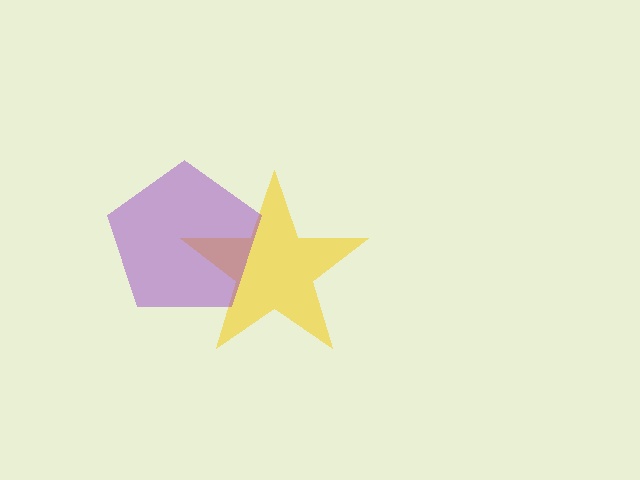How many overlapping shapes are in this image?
There are 2 overlapping shapes in the image.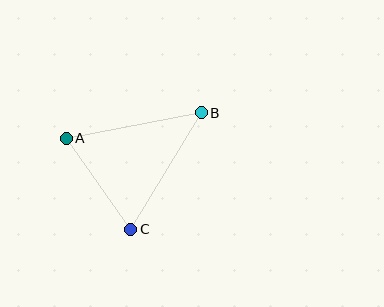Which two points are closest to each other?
Points A and C are closest to each other.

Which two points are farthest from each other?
Points A and B are farthest from each other.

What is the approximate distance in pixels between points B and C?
The distance between B and C is approximately 136 pixels.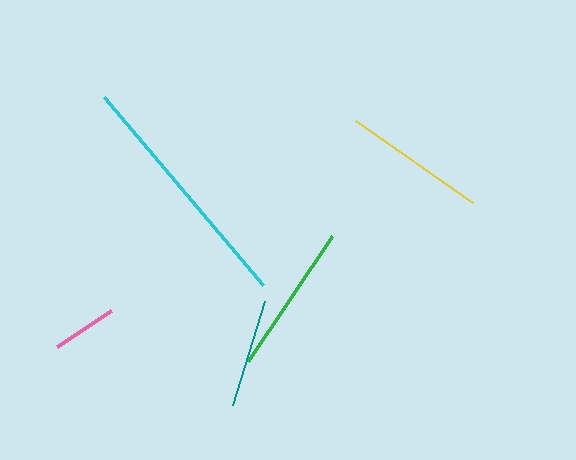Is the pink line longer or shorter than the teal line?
The teal line is longer than the pink line.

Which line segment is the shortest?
The pink line is the shortest at approximately 65 pixels.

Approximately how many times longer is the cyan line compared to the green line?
The cyan line is approximately 1.6 times the length of the green line.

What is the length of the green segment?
The green segment is approximately 151 pixels long.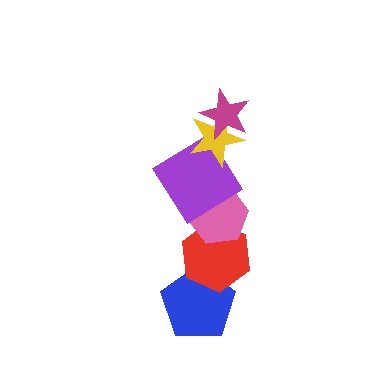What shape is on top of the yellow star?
The magenta star is on top of the yellow star.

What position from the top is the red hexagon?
The red hexagon is 5th from the top.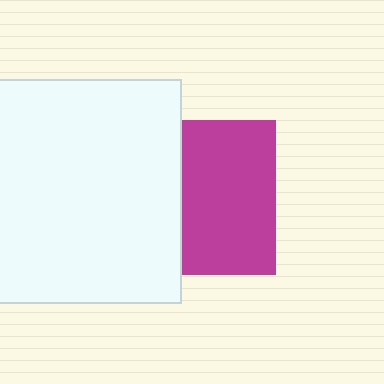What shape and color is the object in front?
The object in front is a white square.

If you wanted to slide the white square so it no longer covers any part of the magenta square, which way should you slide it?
Slide it left — that is the most direct way to separate the two shapes.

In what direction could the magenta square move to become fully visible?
The magenta square could move right. That would shift it out from behind the white square entirely.